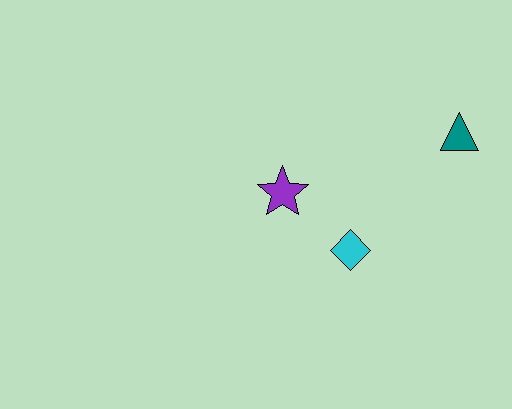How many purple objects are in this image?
There is 1 purple object.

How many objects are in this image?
There are 3 objects.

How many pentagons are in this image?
There are no pentagons.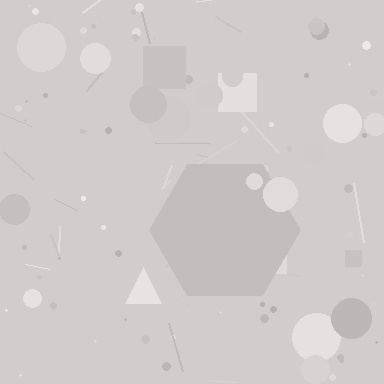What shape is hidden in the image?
A hexagon is hidden in the image.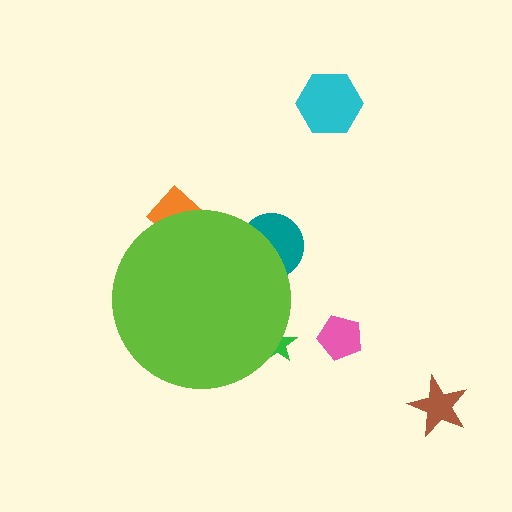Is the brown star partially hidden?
No, the brown star is fully visible.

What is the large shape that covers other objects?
A lime circle.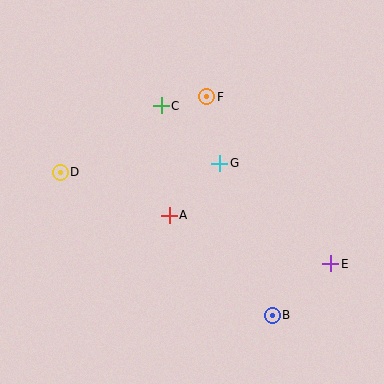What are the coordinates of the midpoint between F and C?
The midpoint between F and C is at (184, 101).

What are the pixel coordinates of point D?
Point D is at (60, 172).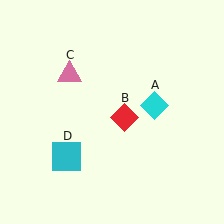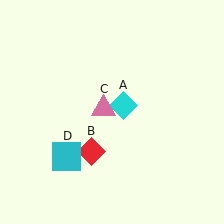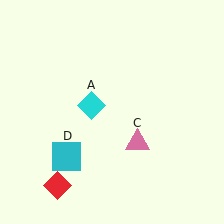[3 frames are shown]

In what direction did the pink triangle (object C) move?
The pink triangle (object C) moved down and to the right.